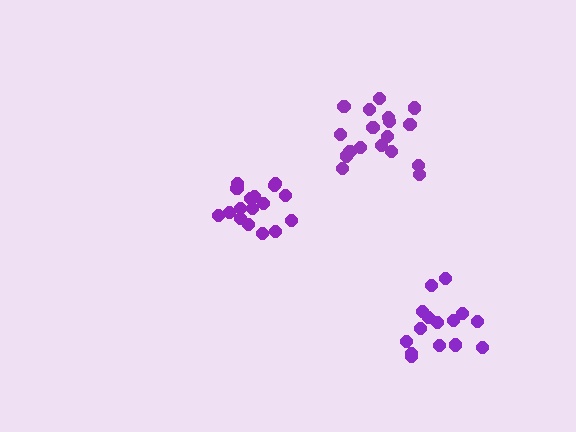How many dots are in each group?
Group 1: 15 dots, Group 2: 18 dots, Group 3: 18 dots (51 total).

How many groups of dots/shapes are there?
There are 3 groups.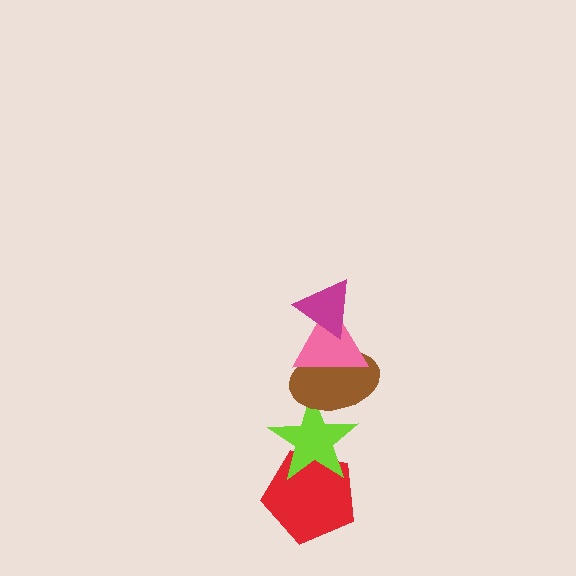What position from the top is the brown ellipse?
The brown ellipse is 3rd from the top.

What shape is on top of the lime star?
The brown ellipse is on top of the lime star.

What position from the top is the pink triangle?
The pink triangle is 2nd from the top.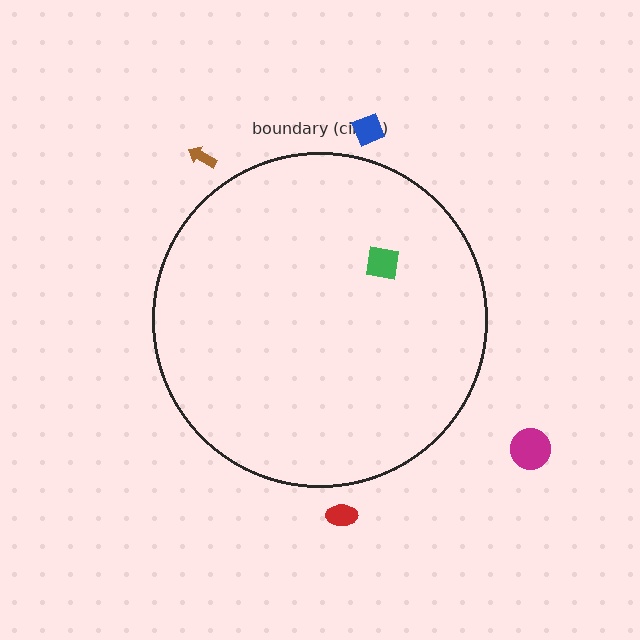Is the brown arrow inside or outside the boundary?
Outside.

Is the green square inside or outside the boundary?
Inside.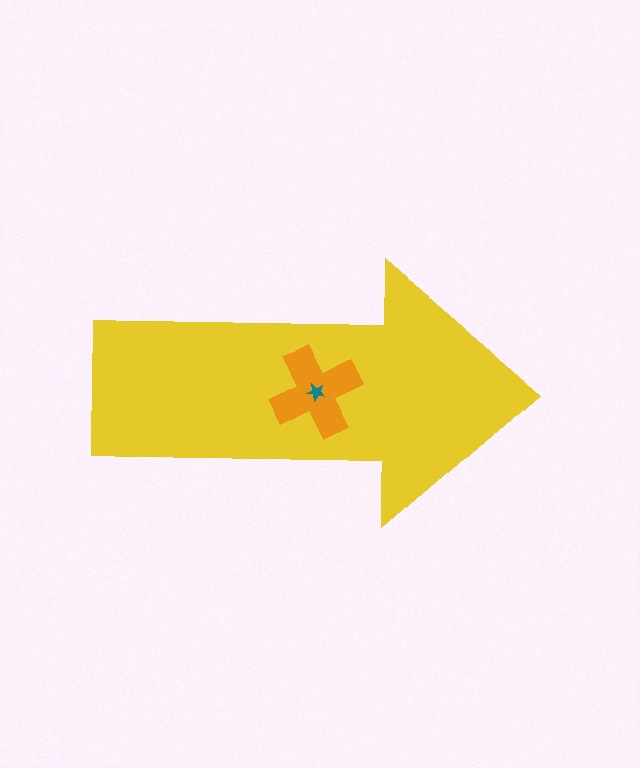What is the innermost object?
The teal star.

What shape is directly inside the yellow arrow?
The orange cross.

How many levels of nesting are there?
3.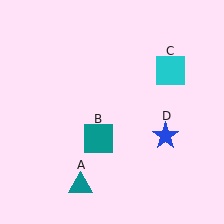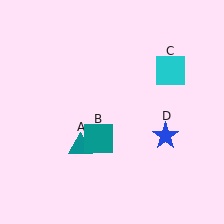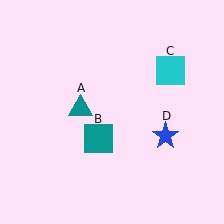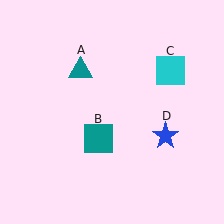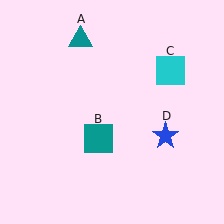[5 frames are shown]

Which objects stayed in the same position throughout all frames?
Teal square (object B) and cyan square (object C) and blue star (object D) remained stationary.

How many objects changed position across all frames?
1 object changed position: teal triangle (object A).